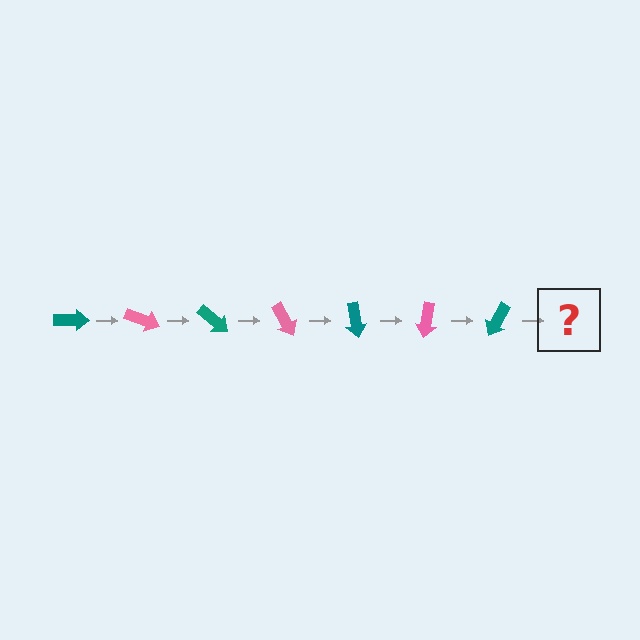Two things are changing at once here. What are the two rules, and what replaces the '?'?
The two rules are that it rotates 20 degrees each step and the color cycles through teal and pink. The '?' should be a pink arrow, rotated 140 degrees from the start.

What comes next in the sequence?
The next element should be a pink arrow, rotated 140 degrees from the start.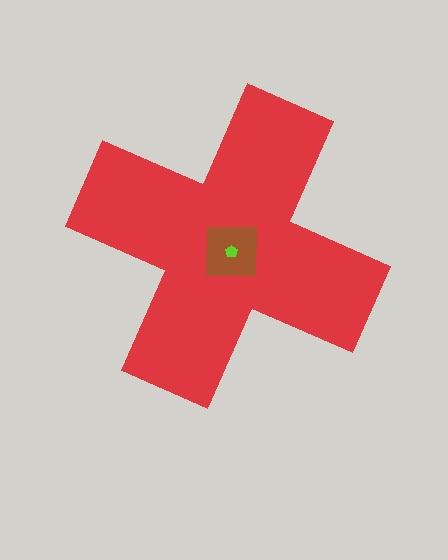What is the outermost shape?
The red cross.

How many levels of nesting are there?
3.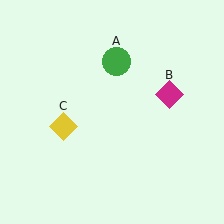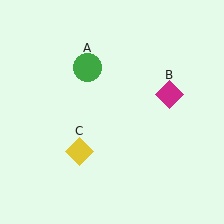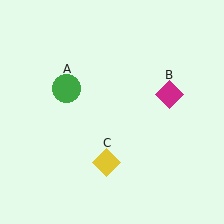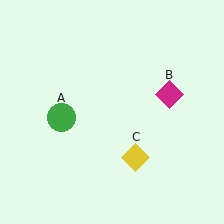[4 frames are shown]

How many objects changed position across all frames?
2 objects changed position: green circle (object A), yellow diamond (object C).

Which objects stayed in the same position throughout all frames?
Magenta diamond (object B) remained stationary.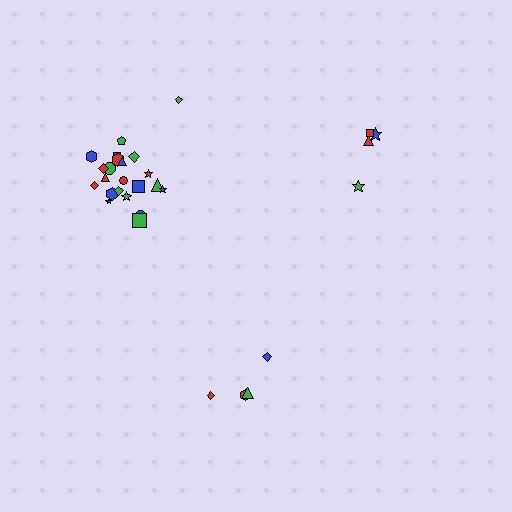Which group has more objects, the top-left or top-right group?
The top-left group.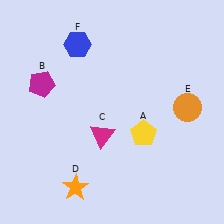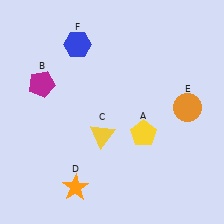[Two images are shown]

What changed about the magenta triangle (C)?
In Image 1, C is magenta. In Image 2, it changed to yellow.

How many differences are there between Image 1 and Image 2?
There is 1 difference between the two images.